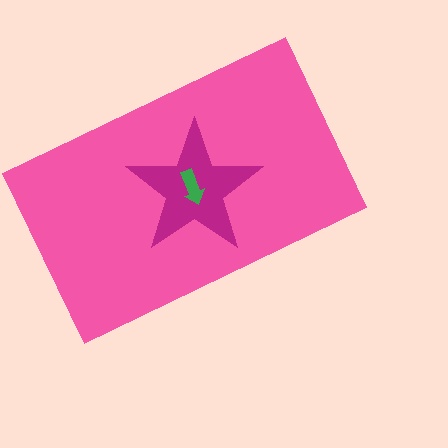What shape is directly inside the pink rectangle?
The magenta star.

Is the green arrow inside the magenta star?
Yes.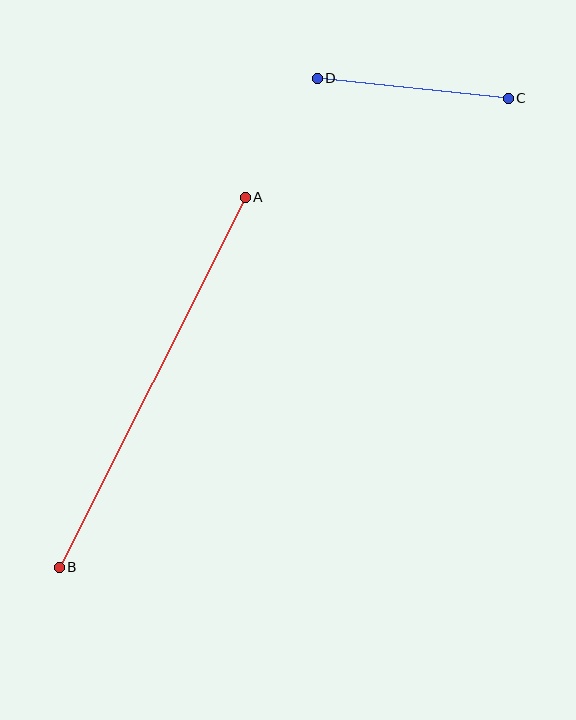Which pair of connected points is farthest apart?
Points A and B are farthest apart.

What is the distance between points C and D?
The distance is approximately 192 pixels.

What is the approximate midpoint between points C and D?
The midpoint is at approximately (413, 88) pixels.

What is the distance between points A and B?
The distance is approximately 414 pixels.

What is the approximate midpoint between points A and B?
The midpoint is at approximately (152, 382) pixels.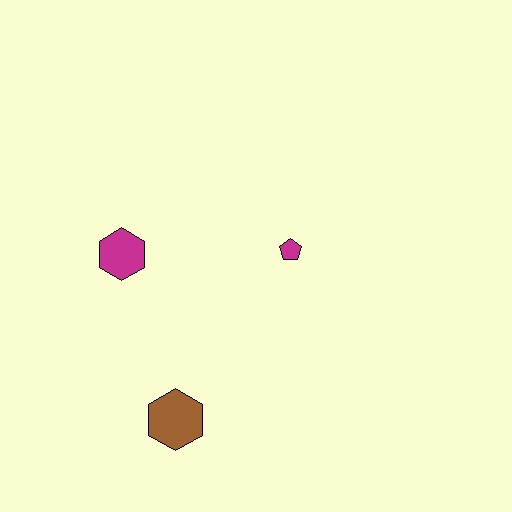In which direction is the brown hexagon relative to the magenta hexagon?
The brown hexagon is below the magenta hexagon.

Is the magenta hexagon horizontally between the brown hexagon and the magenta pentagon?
No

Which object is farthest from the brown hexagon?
The magenta pentagon is farthest from the brown hexagon.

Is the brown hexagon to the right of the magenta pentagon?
No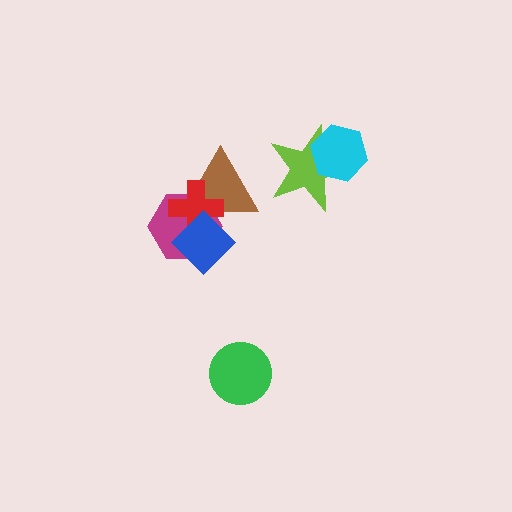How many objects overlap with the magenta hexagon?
3 objects overlap with the magenta hexagon.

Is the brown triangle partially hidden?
Yes, it is partially covered by another shape.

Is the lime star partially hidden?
Yes, it is partially covered by another shape.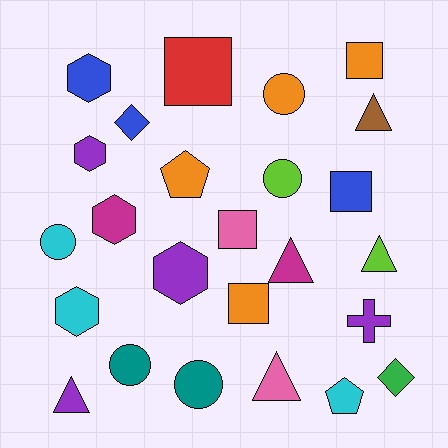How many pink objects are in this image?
There are 2 pink objects.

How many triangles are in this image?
There are 5 triangles.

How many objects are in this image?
There are 25 objects.